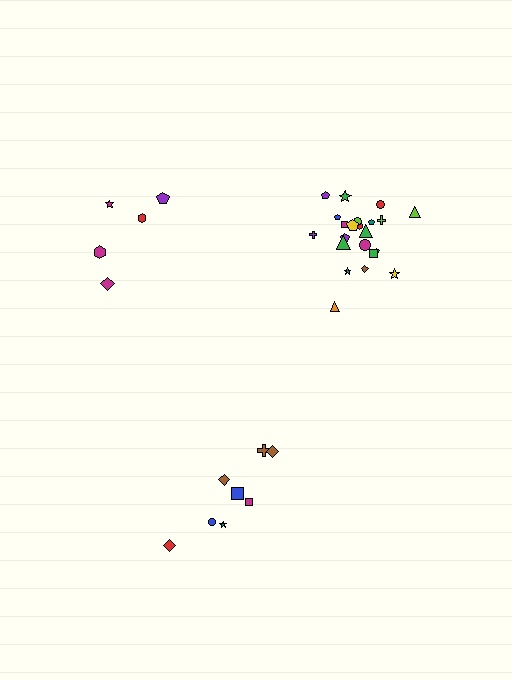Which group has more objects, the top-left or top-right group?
The top-right group.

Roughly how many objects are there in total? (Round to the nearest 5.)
Roughly 35 objects in total.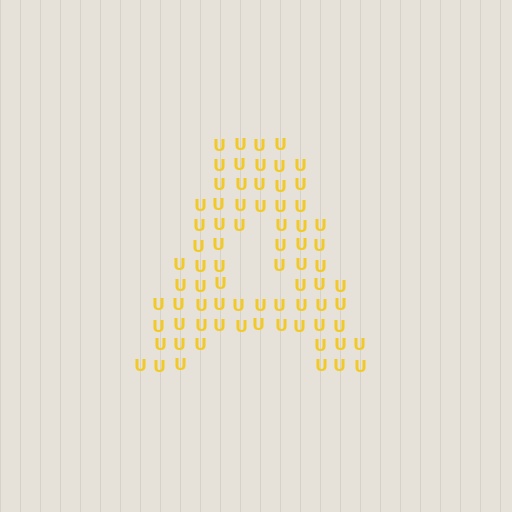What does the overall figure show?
The overall figure shows the letter A.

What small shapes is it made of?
It is made of small letter U's.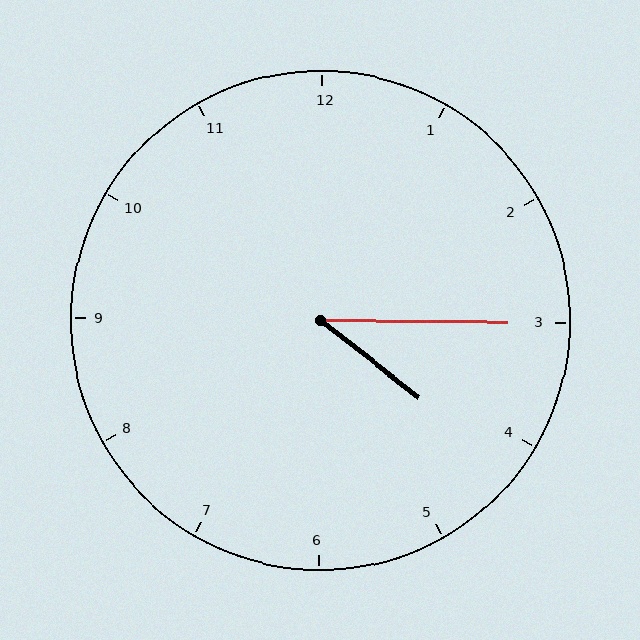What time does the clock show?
4:15.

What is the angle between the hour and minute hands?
Approximately 38 degrees.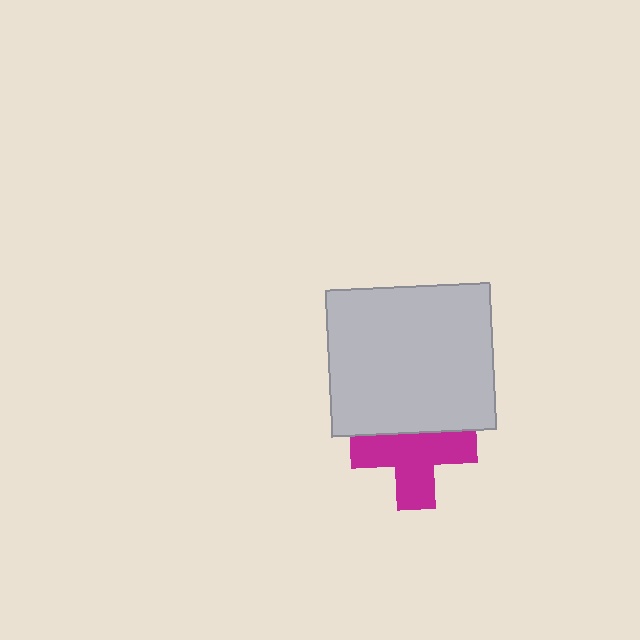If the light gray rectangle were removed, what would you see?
You would see the complete magenta cross.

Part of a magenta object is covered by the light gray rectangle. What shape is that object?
It is a cross.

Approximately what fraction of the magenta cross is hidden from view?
Roughly 30% of the magenta cross is hidden behind the light gray rectangle.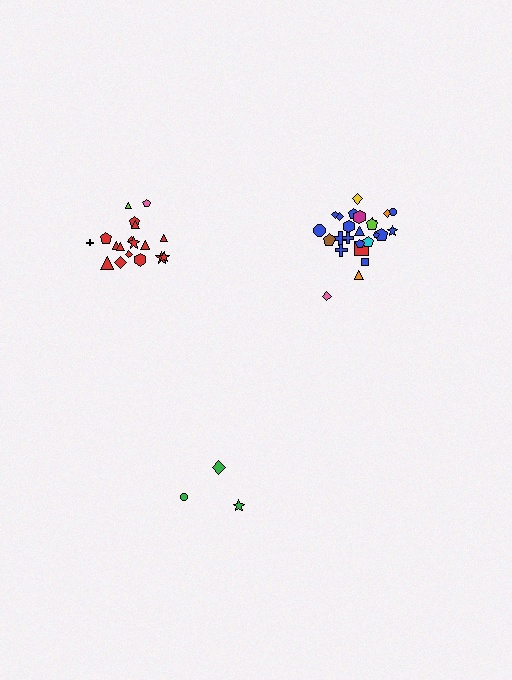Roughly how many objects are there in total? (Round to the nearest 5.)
Roughly 45 objects in total.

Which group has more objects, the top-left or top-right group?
The top-right group.